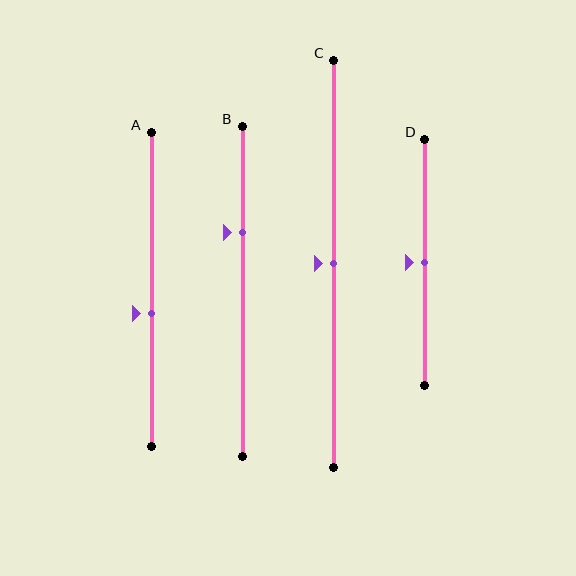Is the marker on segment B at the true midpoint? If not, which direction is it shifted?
No, the marker on segment B is shifted upward by about 18% of the segment length.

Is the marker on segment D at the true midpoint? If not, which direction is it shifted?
Yes, the marker on segment D is at the true midpoint.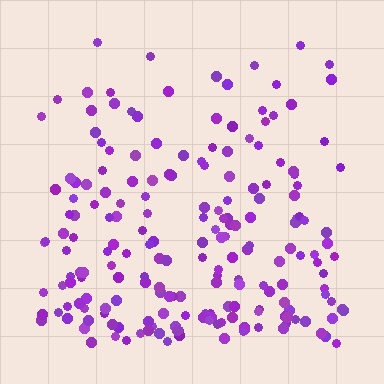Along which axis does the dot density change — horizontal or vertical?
Vertical.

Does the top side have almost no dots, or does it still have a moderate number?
Still a moderate number, just noticeably fewer than the bottom.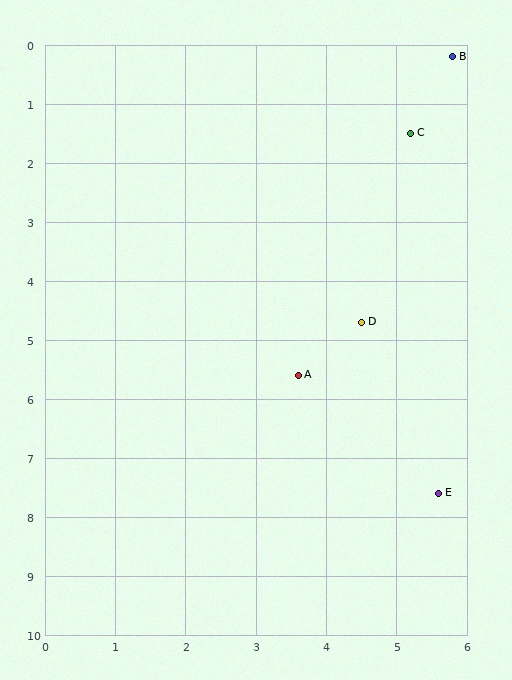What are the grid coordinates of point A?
Point A is at approximately (3.6, 5.6).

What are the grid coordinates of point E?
Point E is at approximately (5.6, 7.6).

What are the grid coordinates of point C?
Point C is at approximately (5.2, 1.5).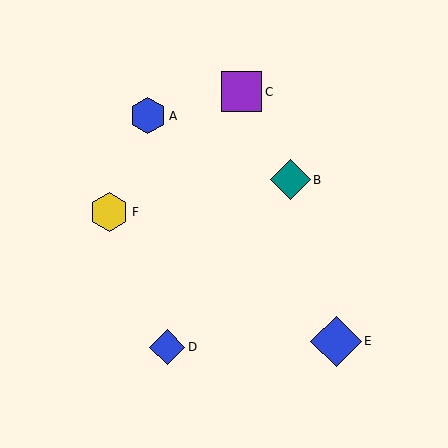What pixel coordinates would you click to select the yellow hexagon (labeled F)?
Click at (109, 212) to select the yellow hexagon F.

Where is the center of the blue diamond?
The center of the blue diamond is at (336, 341).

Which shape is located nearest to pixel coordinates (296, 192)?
The teal diamond (labeled B) at (290, 180) is nearest to that location.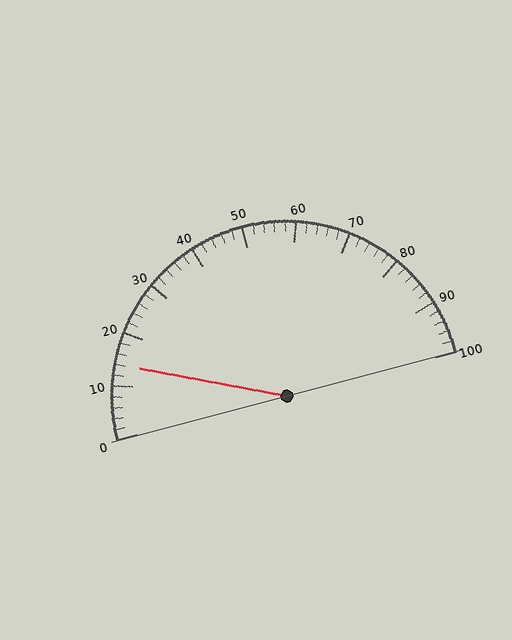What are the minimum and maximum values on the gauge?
The gauge ranges from 0 to 100.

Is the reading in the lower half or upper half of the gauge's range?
The reading is in the lower half of the range (0 to 100).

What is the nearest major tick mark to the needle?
The nearest major tick mark is 10.